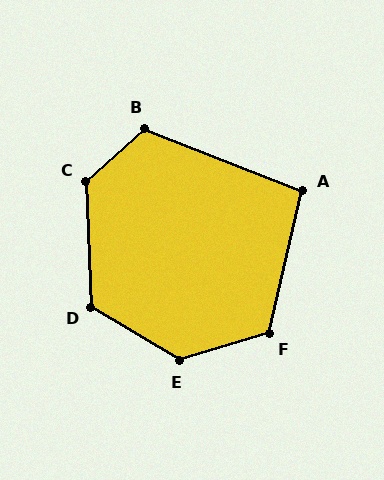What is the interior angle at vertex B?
Approximately 116 degrees (obtuse).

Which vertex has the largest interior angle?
E, at approximately 132 degrees.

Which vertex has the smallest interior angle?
A, at approximately 98 degrees.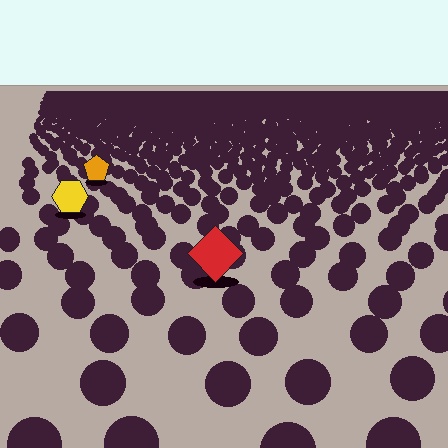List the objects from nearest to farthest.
From nearest to farthest: the red diamond, the yellow hexagon, the orange pentagon.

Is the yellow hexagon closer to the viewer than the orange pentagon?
Yes. The yellow hexagon is closer — you can tell from the texture gradient: the ground texture is coarser near it.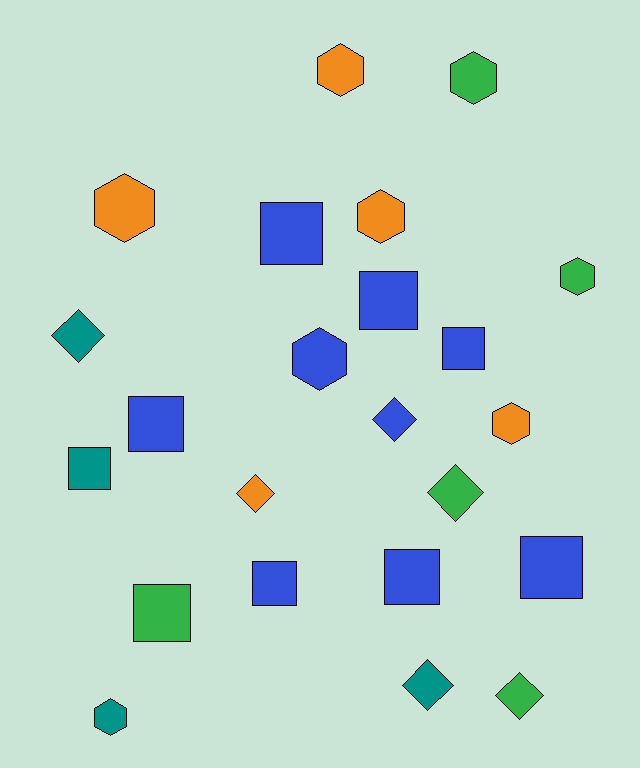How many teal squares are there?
There is 1 teal square.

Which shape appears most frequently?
Square, with 9 objects.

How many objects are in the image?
There are 23 objects.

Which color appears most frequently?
Blue, with 9 objects.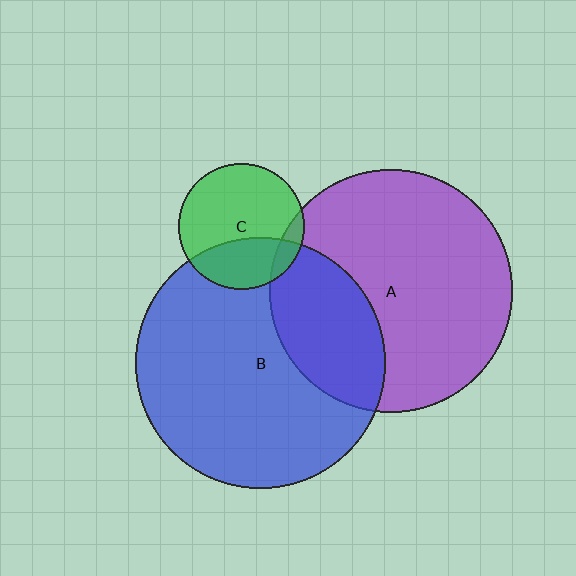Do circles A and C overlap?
Yes.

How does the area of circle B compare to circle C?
Approximately 4.0 times.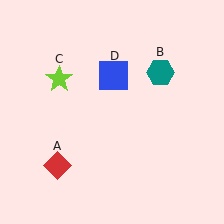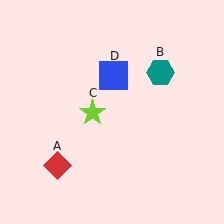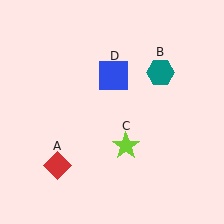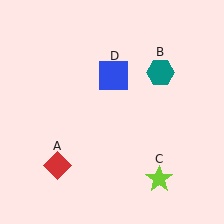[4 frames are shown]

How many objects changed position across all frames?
1 object changed position: lime star (object C).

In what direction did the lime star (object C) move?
The lime star (object C) moved down and to the right.